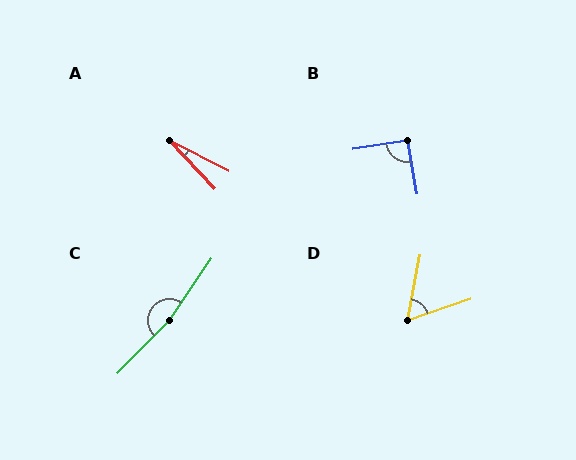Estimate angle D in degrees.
Approximately 60 degrees.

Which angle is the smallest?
A, at approximately 20 degrees.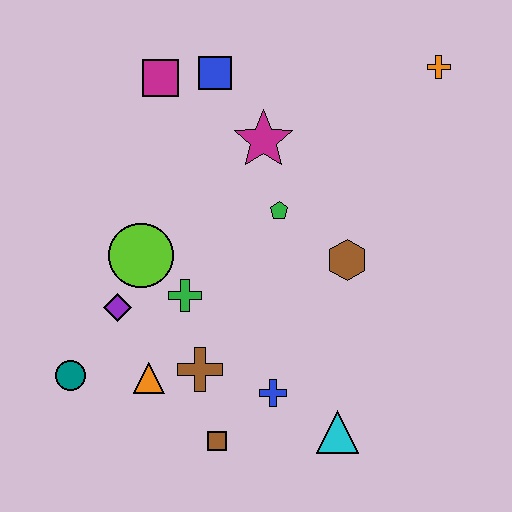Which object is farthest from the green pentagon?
The teal circle is farthest from the green pentagon.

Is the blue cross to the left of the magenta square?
No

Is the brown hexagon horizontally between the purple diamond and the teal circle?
No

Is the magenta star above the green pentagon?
Yes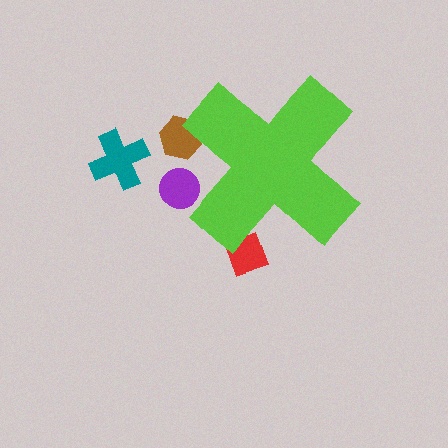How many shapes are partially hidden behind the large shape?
3 shapes are partially hidden.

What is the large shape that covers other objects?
A lime cross.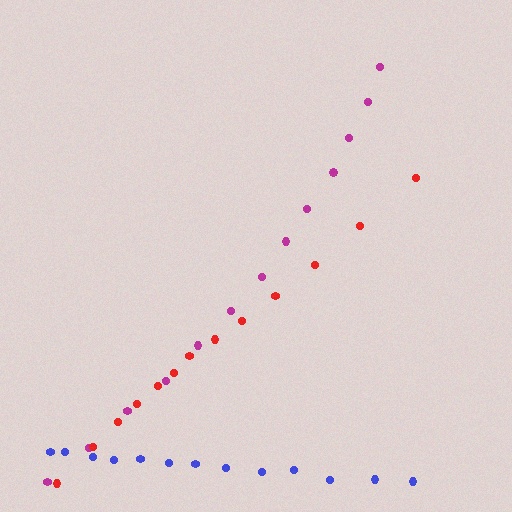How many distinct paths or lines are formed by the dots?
There are 3 distinct paths.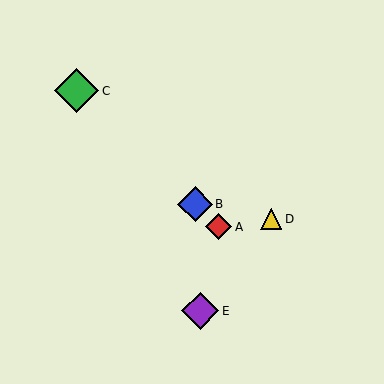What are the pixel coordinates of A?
Object A is at (218, 227).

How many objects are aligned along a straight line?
3 objects (A, B, C) are aligned along a straight line.